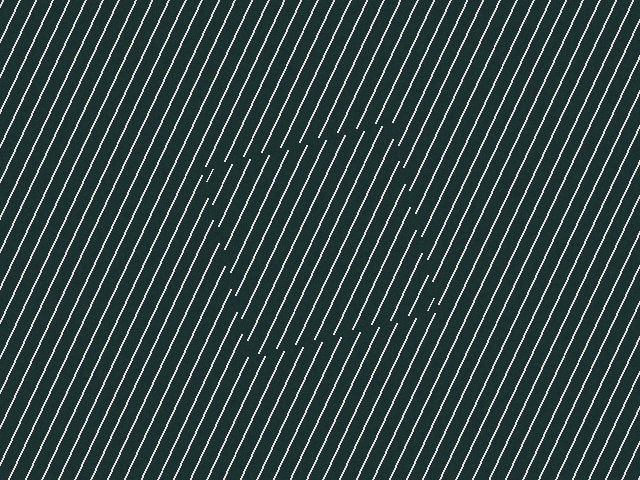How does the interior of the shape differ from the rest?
The interior of the shape contains the same grating, shifted by half a period — the contour is defined by the phase discontinuity where line-ends from the inner and outer gratings abut.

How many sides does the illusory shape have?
4 sides — the line-ends trace a square.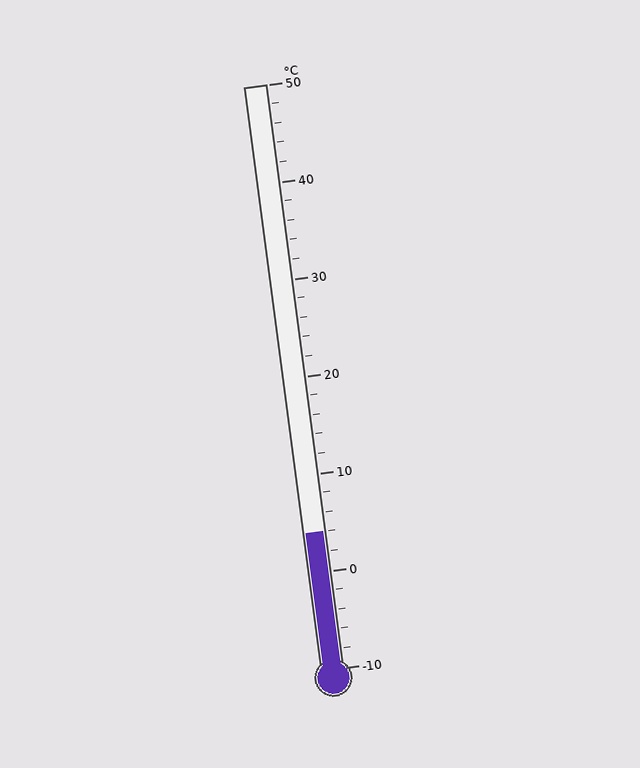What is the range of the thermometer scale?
The thermometer scale ranges from -10°C to 50°C.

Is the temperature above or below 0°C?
The temperature is above 0°C.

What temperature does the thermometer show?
The thermometer shows approximately 4°C.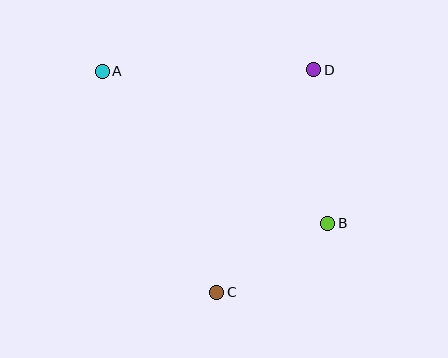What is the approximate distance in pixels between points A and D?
The distance between A and D is approximately 211 pixels.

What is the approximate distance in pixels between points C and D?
The distance between C and D is approximately 243 pixels.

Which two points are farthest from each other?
Points A and B are farthest from each other.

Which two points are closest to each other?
Points B and C are closest to each other.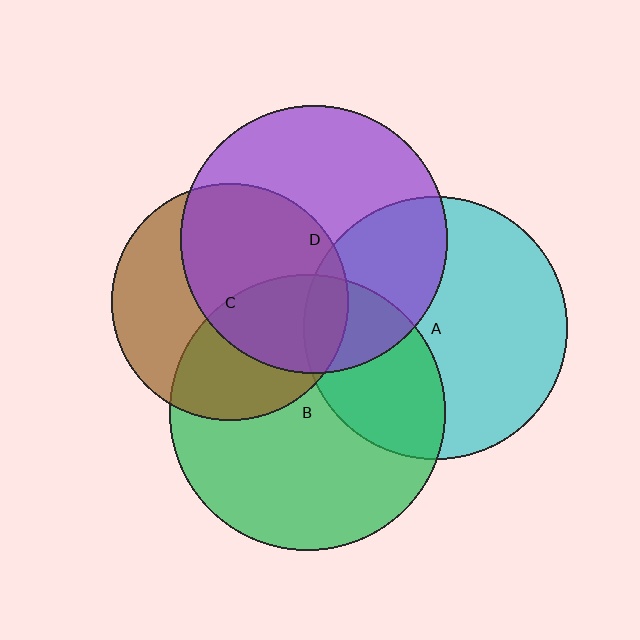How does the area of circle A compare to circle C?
Approximately 1.2 times.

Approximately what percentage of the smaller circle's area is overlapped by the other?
Approximately 10%.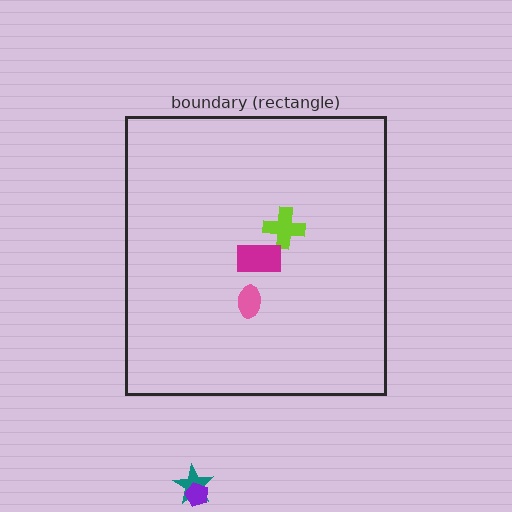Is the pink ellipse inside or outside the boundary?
Inside.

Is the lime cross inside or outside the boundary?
Inside.